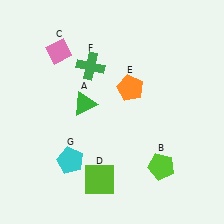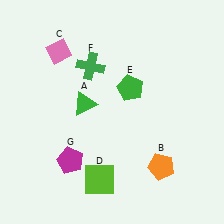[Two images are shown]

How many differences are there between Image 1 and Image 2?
There are 3 differences between the two images.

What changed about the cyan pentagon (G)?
In Image 1, G is cyan. In Image 2, it changed to magenta.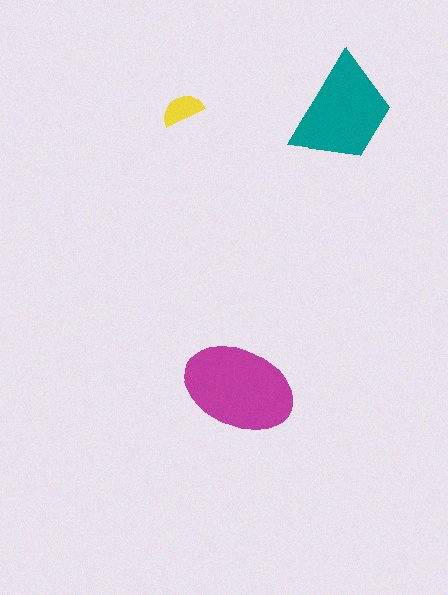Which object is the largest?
The magenta ellipse.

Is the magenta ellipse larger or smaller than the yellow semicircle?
Larger.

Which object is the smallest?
The yellow semicircle.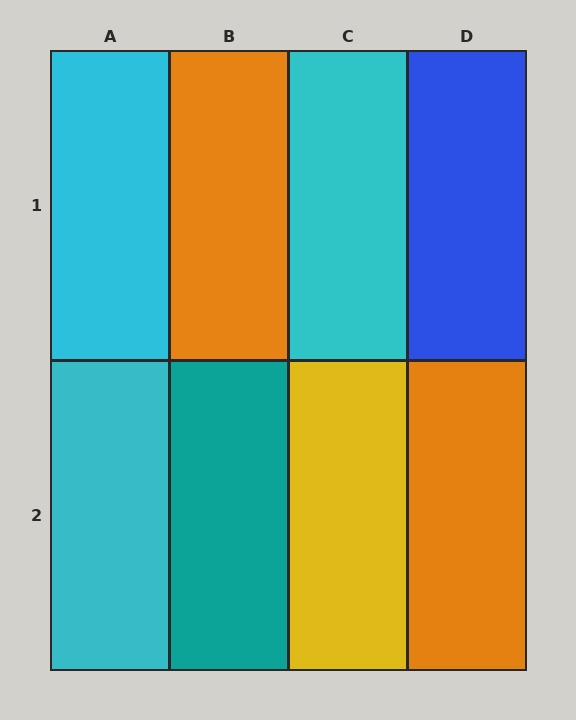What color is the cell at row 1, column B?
Orange.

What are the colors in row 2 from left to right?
Cyan, teal, yellow, orange.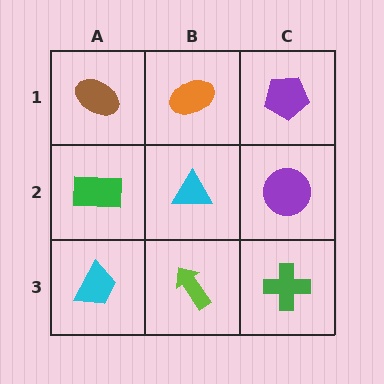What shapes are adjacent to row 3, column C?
A purple circle (row 2, column C), a lime arrow (row 3, column B).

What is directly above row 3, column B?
A cyan triangle.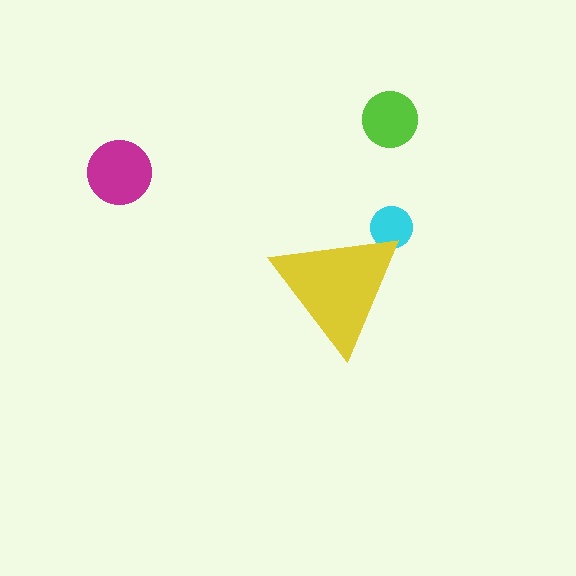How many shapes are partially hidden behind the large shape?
1 shape is partially hidden.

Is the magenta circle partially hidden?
No, the magenta circle is fully visible.